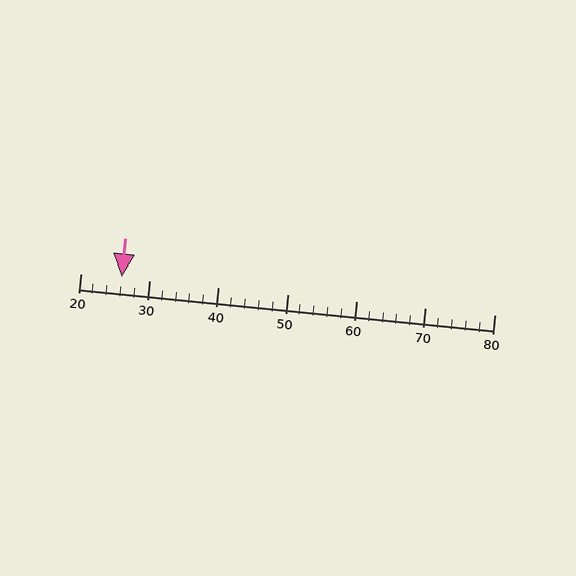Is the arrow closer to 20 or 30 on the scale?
The arrow is closer to 30.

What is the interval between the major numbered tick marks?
The major tick marks are spaced 10 units apart.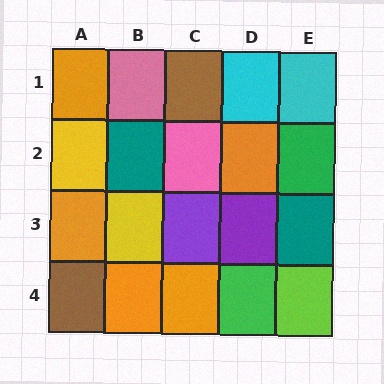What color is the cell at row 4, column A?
Brown.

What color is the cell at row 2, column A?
Yellow.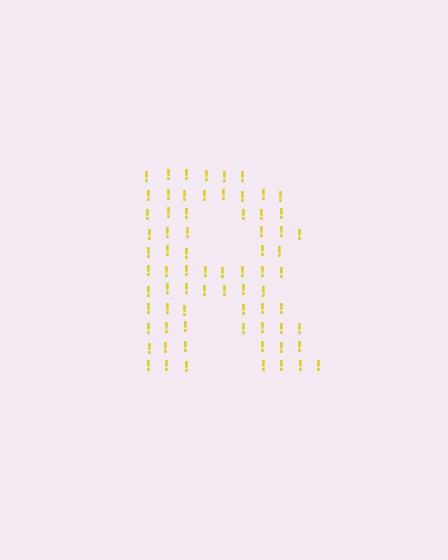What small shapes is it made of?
It is made of small exclamation marks.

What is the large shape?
The large shape is the letter R.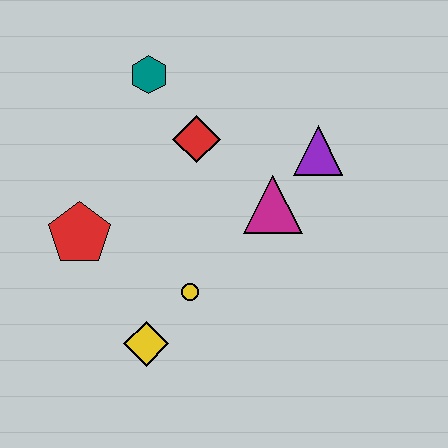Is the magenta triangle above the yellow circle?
Yes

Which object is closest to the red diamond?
The teal hexagon is closest to the red diamond.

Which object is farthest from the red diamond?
The yellow diamond is farthest from the red diamond.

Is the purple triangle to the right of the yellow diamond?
Yes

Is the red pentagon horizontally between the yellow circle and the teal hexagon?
No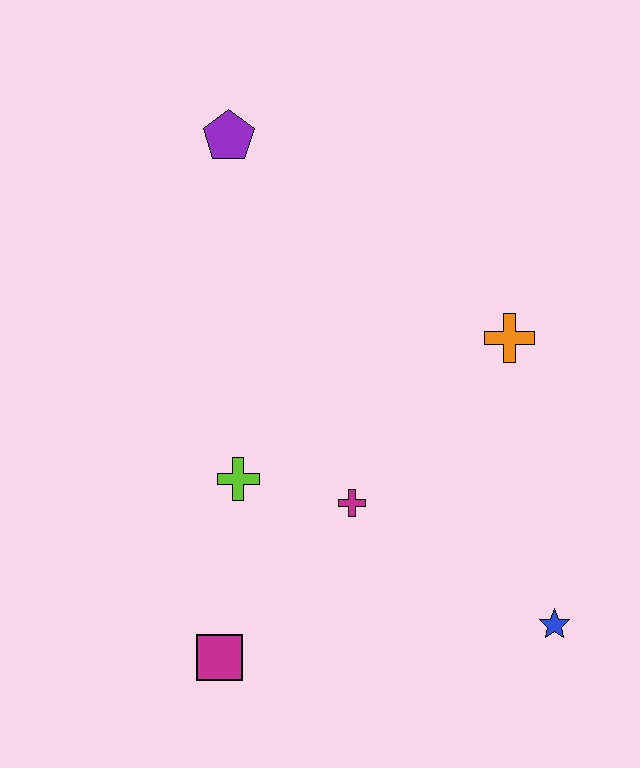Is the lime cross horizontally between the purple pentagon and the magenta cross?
Yes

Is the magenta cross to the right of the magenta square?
Yes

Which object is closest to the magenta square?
The lime cross is closest to the magenta square.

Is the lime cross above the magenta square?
Yes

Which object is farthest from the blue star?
The purple pentagon is farthest from the blue star.